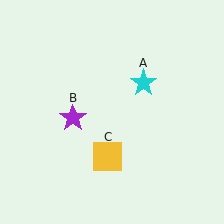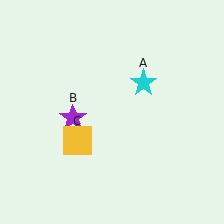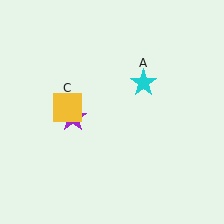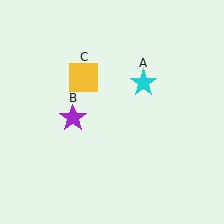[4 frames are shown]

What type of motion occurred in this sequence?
The yellow square (object C) rotated clockwise around the center of the scene.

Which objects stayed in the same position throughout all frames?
Cyan star (object A) and purple star (object B) remained stationary.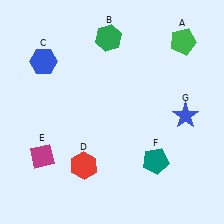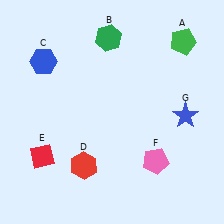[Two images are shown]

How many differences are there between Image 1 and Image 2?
There are 2 differences between the two images.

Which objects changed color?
E changed from magenta to red. F changed from teal to pink.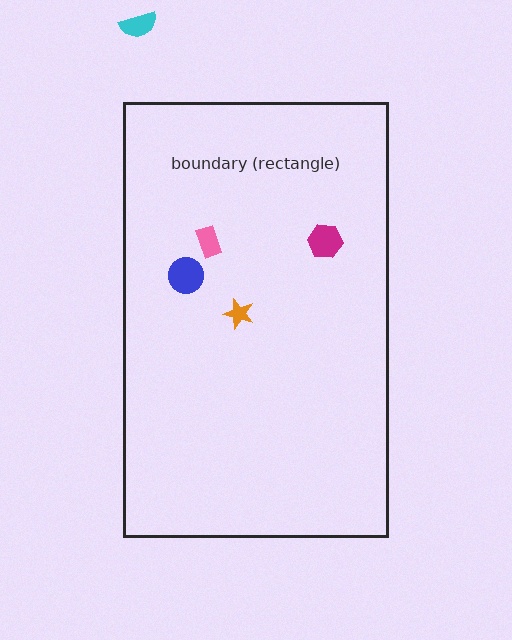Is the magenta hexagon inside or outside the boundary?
Inside.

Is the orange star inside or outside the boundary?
Inside.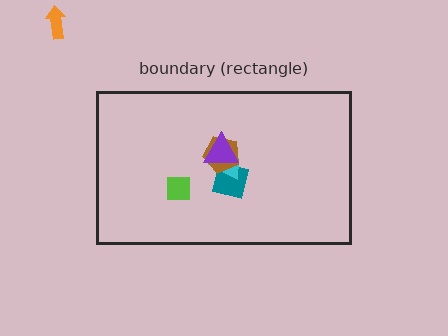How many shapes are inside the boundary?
5 inside, 1 outside.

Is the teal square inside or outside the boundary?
Inside.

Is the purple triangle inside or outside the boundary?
Inside.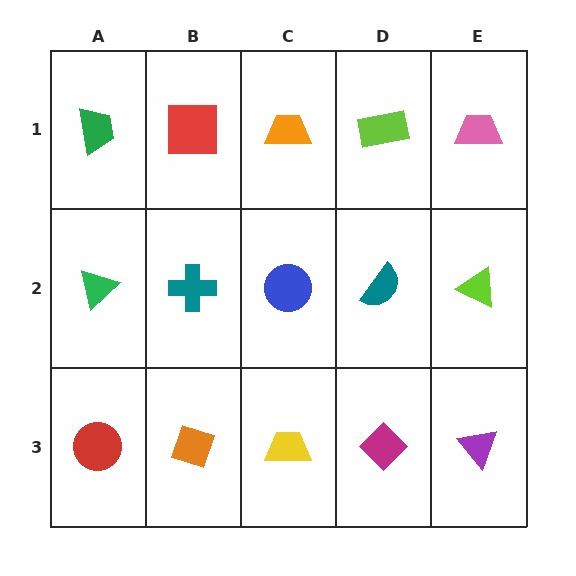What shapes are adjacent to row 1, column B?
A teal cross (row 2, column B), a green trapezoid (row 1, column A), an orange trapezoid (row 1, column C).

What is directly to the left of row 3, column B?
A red circle.